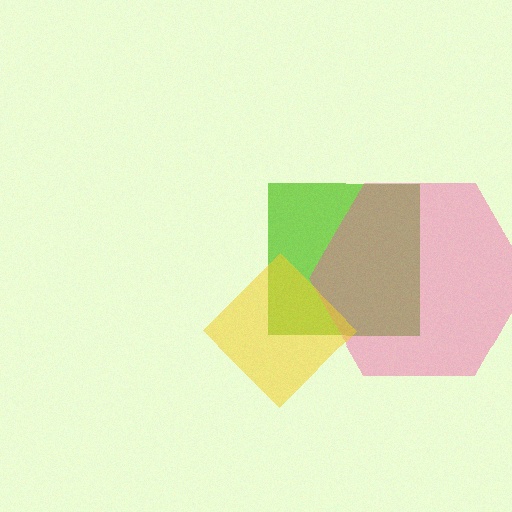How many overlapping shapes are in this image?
There are 3 overlapping shapes in the image.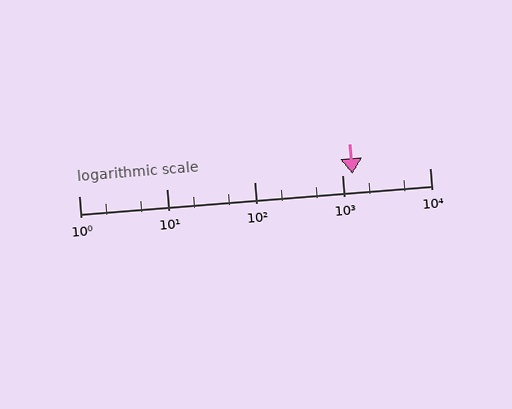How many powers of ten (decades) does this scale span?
The scale spans 4 decades, from 1 to 10000.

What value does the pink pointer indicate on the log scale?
The pointer indicates approximately 1300.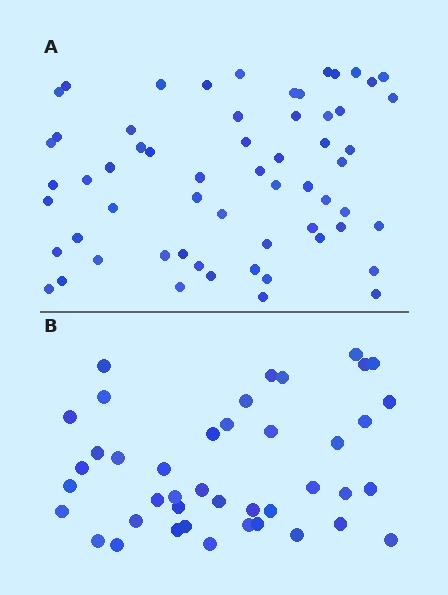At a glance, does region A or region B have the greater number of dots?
Region A (the top region) has more dots.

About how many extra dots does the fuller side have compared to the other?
Region A has approximately 20 more dots than region B.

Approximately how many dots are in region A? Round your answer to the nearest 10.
About 60 dots.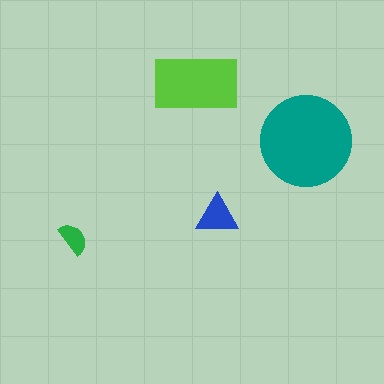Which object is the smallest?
The green semicircle.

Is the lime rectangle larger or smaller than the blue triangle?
Larger.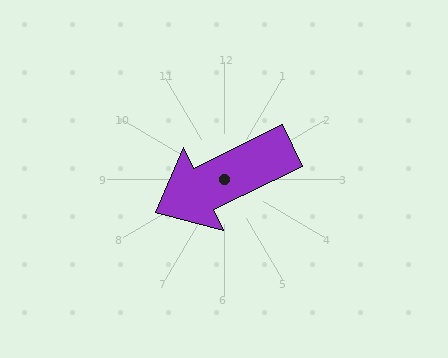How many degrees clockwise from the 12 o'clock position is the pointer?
Approximately 244 degrees.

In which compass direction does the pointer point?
Southwest.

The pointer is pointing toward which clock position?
Roughly 8 o'clock.